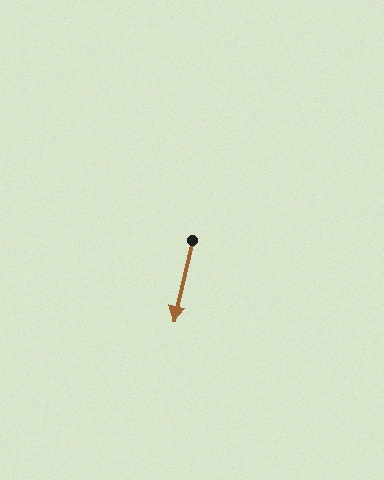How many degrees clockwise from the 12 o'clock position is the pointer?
Approximately 193 degrees.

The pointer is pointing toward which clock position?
Roughly 6 o'clock.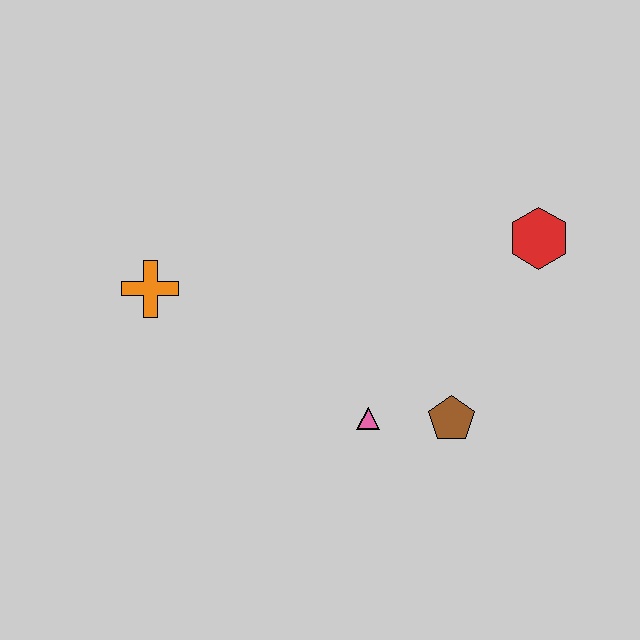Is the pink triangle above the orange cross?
No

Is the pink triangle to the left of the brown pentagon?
Yes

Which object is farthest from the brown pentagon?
The orange cross is farthest from the brown pentagon.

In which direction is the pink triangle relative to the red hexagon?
The pink triangle is below the red hexagon.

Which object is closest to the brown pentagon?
The pink triangle is closest to the brown pentagon.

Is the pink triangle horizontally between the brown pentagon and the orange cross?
Yes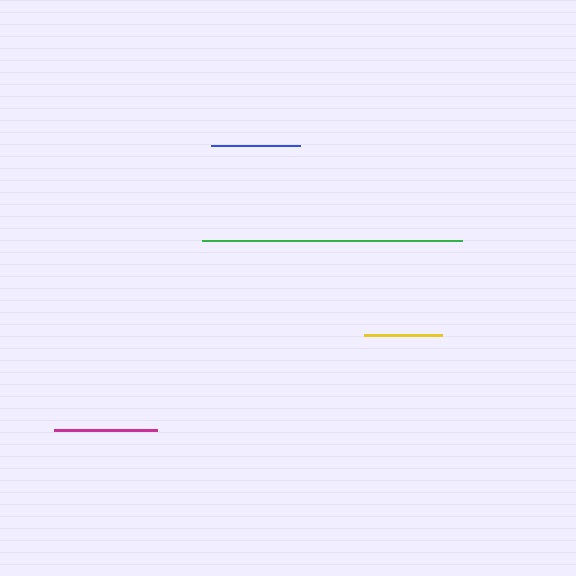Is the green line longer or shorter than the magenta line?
The green line is longer than the magenta line.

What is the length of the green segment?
The green segment is approximately 260 pixels long.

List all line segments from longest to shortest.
From longest to shortest: green, magenta, blue, yellow.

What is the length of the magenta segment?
The magenta segment is approximately 104 pixels long.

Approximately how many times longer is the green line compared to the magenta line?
The green line is approximately 2.5 times the length of the magenta line.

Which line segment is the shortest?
The yellow line is the shortest at approximately 78 pixels.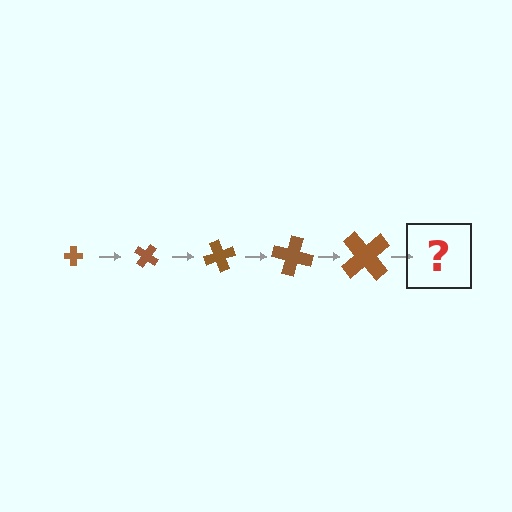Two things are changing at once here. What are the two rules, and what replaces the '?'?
The two rules are that the cross grows larger each step and it rotates 35 degrees each step. The '?' should be a cross, larger than the previous one and rotated 175 degrees from the start.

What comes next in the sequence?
The next element should be a cross, larger than the previous one and rotated 175 degrees from the start.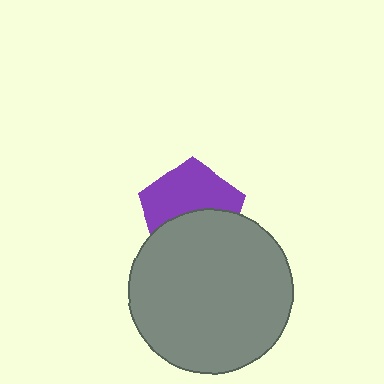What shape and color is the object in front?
The object in front is a gray circle.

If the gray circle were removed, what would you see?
You would see the complete purple pentagon.